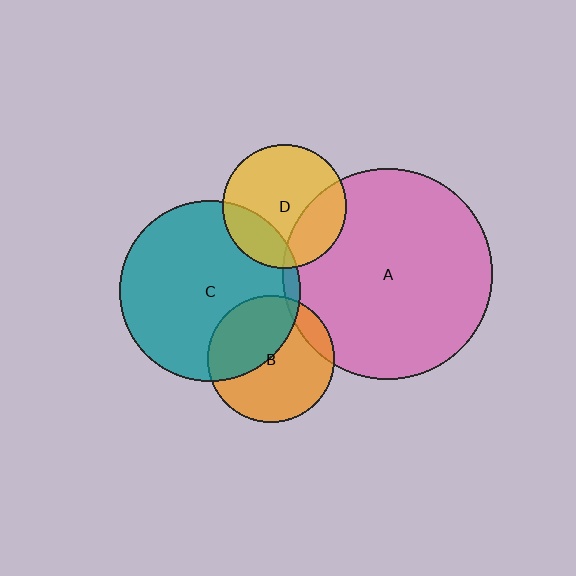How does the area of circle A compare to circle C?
Approximately 1.4 times.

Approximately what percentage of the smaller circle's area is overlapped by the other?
Approximately 10%.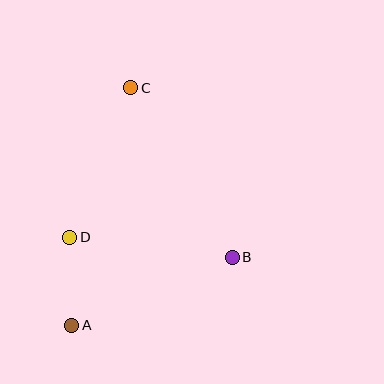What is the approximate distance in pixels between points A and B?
The distance between A and B is approximately 174 pixels.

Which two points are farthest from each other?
Points A and C are farthest from each other.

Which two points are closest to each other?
Points A and D are closest to each other.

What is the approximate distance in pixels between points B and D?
The distance between B and D is approximately 164 pixels.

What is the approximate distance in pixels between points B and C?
The distance between B and C is approximately 198 pixels.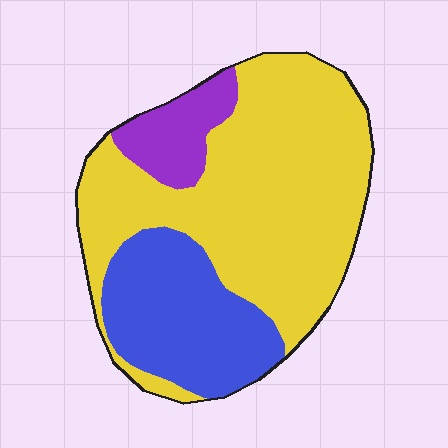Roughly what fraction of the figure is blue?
Blue covers around 25% of the figure.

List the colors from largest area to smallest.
From largest to smallest: yellow, blue, purple.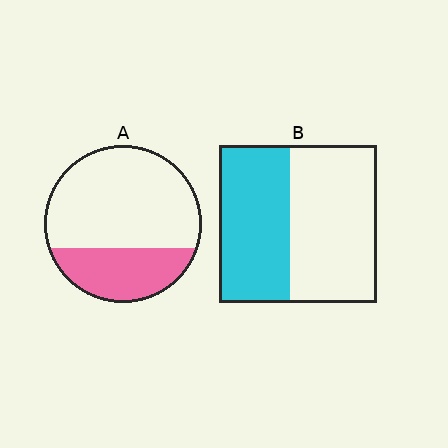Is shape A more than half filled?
No.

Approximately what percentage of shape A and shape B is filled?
A is approximately 30% and B is approximately 45%.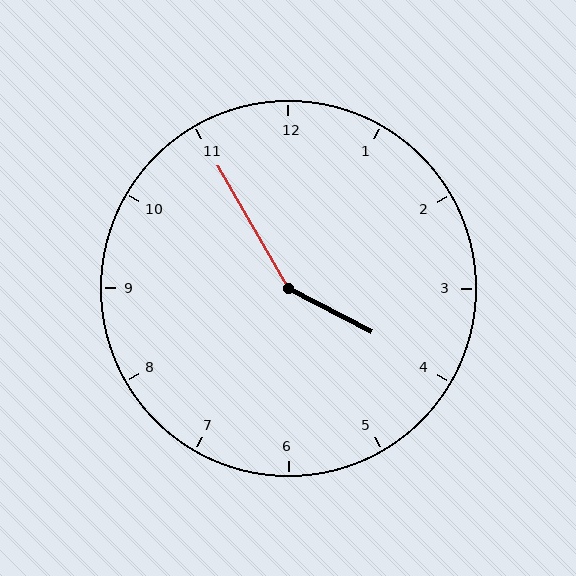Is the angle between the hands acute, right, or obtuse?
It is obtuse.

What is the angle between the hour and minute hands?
Approximately 148 degrees.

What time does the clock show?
3:55.